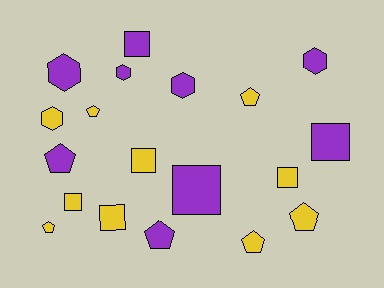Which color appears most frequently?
Yellow, with 10 objects.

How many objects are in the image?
There are 19 objects.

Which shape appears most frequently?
Square, with 7 objects.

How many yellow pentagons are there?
There are 5 yellow pentagons.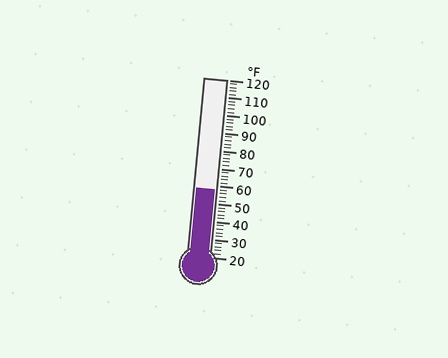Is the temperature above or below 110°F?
The temperature is below 110°F.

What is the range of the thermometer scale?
The thermometer scale ranges from 20°F to 120°F.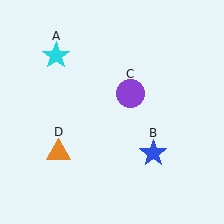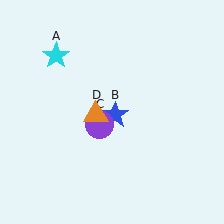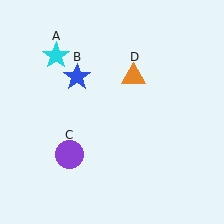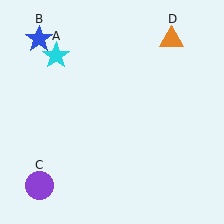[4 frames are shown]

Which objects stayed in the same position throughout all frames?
Cyan star (object A) remained stationary.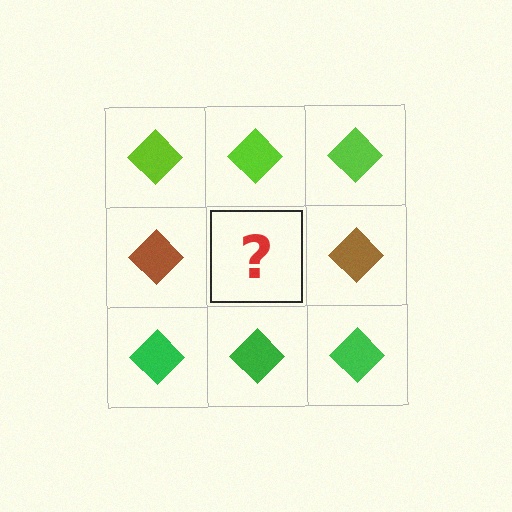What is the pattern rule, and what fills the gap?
The rule is that each row has a consistent color. The gap should be filled with a brown diamond.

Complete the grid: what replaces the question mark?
The question mark should be replaced with a brown diamond.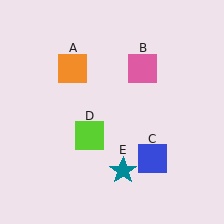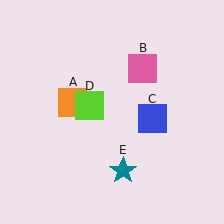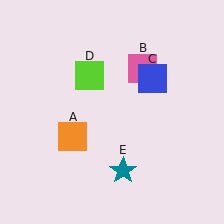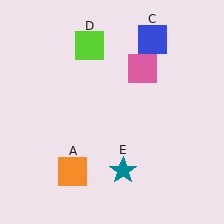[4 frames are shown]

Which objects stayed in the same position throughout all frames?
Pink square (object B) and teal star (object E) remained stationary.